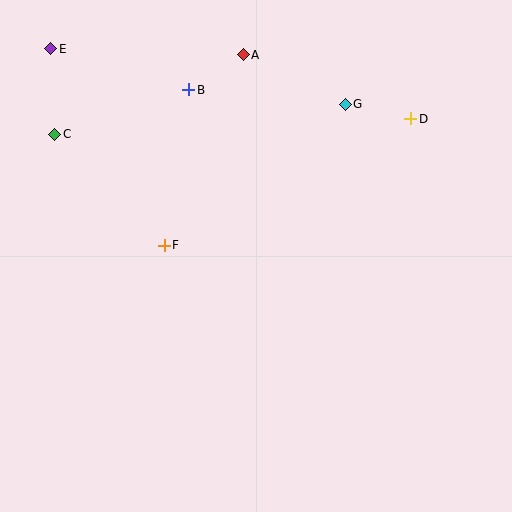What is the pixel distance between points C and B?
The distance between C and B is 141 pixels.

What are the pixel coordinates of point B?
Point B is at (189, 90).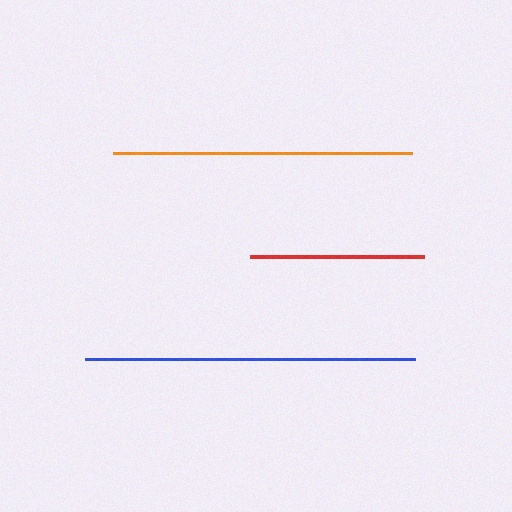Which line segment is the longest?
The blue line is the longest at approximately 330 pixels.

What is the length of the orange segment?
The orange segment is approximately 299 pixels long.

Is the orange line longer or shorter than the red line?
The orange line is longer than the red line.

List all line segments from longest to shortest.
From longest to shortest: blue, orange, red.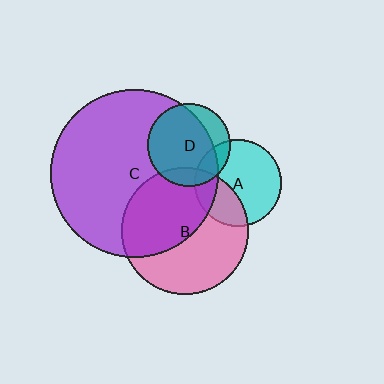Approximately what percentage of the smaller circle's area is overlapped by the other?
Approximately 80%.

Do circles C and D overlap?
Yes.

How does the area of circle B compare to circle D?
Approximately 2.4 times.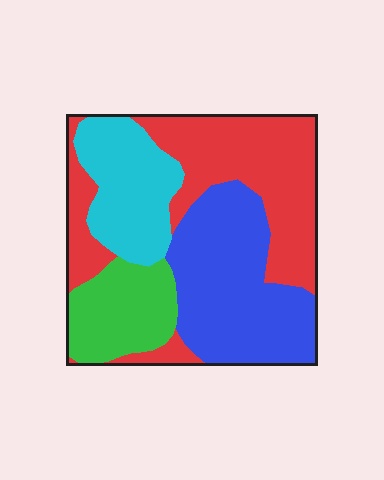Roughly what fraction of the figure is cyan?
Cyan takes up about one sixth (1/6) of the figure.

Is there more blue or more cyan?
Blue.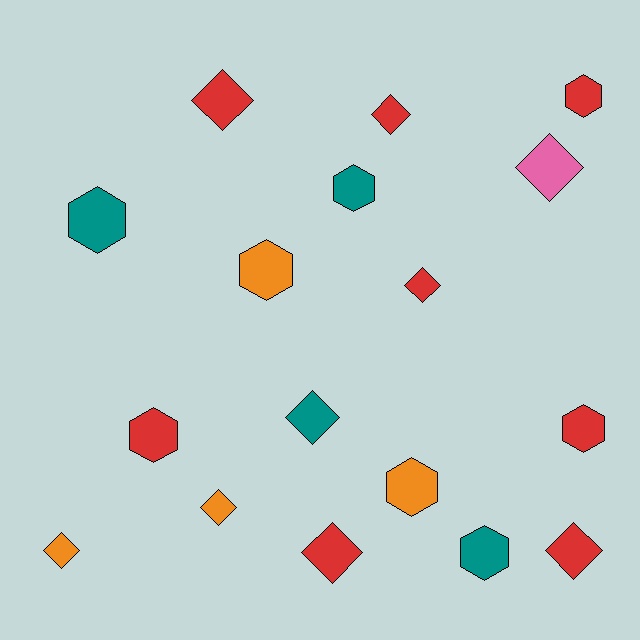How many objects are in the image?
There are 17 objects.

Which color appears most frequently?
Red, with 8 objects.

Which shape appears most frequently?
Diamond, with 9 objects.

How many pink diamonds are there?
There is 1 pink diamond.